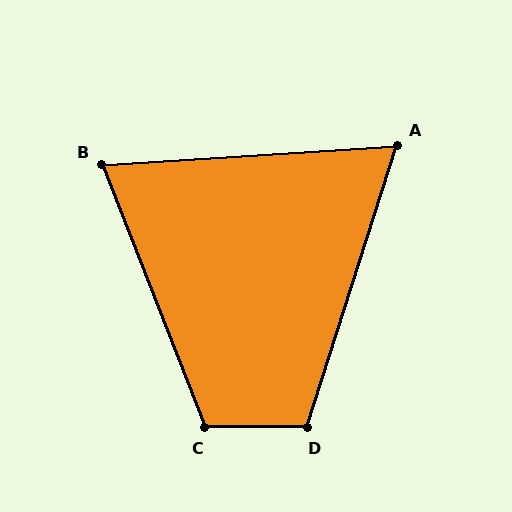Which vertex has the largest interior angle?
C, at approximately 111 degrees.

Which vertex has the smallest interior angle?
A, at approximately 69 degrees.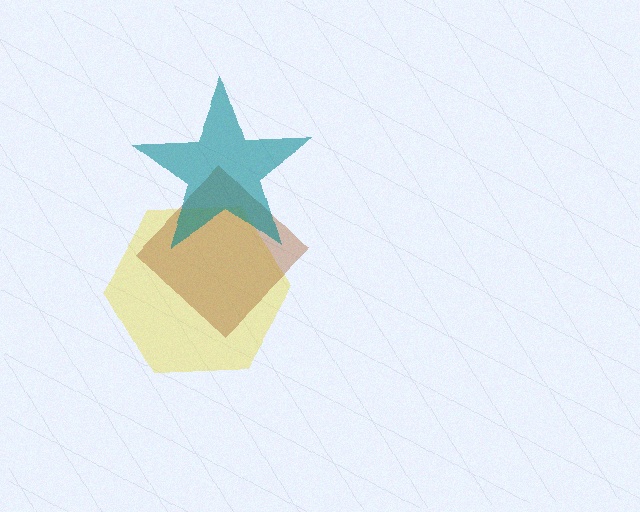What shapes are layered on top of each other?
The layered shapes are: a yellow hexagon, a brown diamond, a teal star.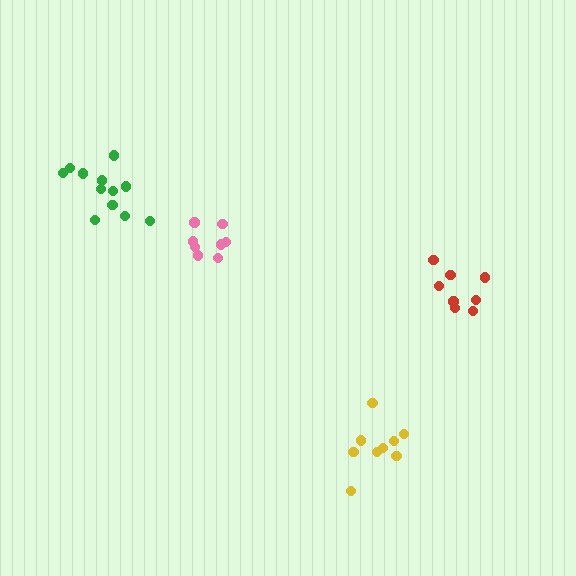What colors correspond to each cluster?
The clusters are colored: green, red, yellow, pink.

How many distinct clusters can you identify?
There are 4 distinct clusters.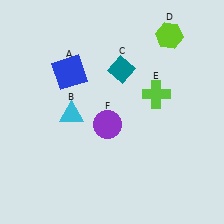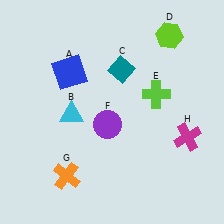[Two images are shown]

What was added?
An orange cross (G), a magenta cross (H) were added in Image 2.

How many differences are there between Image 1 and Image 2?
There are 2 differences between the two images.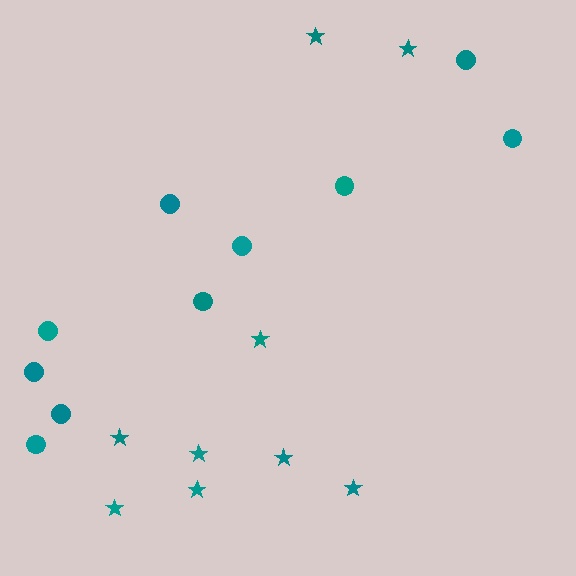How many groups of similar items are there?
There are 2 groups: one group of stars (9) and one group of circles (10).